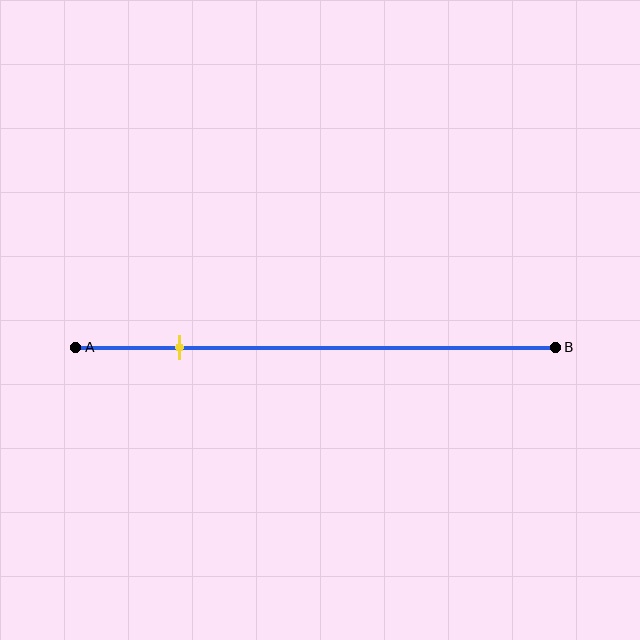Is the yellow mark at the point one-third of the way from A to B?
No, the mark is at about 20% from A, not at the 33% one-third point.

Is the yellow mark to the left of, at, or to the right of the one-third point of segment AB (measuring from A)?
The yellow mark is to the left of the one-third point of segment AB.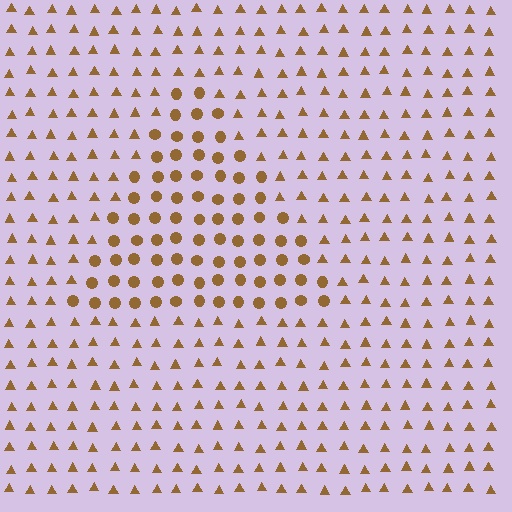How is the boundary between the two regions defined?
The boundary is defined by a change in element shape: circles inside vs. triangles outside. All elements share the same color and spacing.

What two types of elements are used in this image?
The image uses circles inside the triangle region and triangles outside it.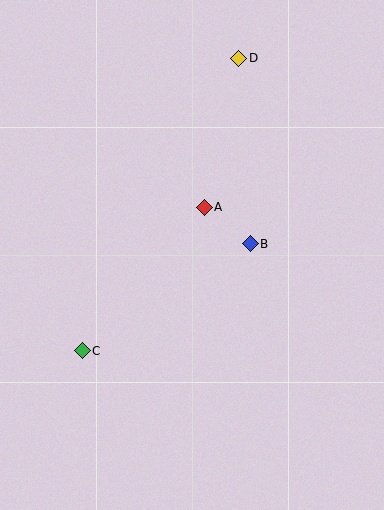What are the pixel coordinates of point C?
Point C is at (82, 351).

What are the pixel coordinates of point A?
Point A is at (204, 207).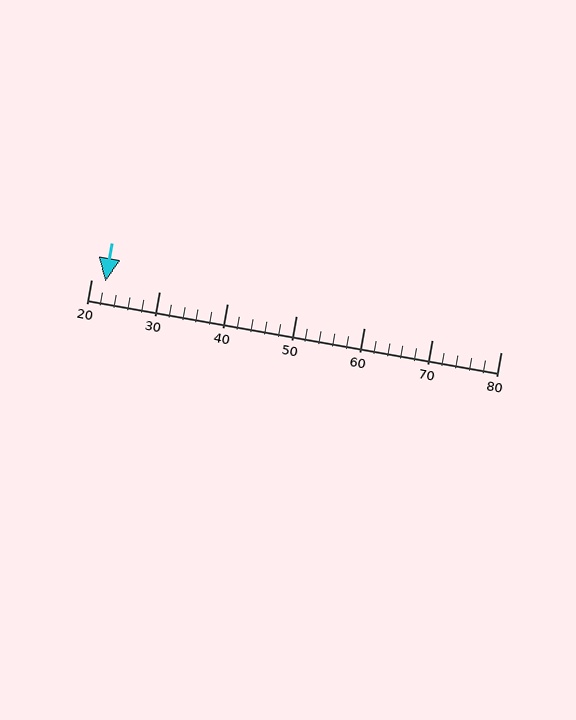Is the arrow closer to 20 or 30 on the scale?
The arrow is closer to 20.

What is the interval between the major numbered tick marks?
The major tick marks are spaced 10 units apart.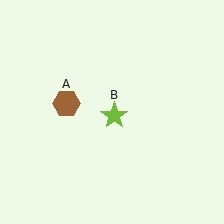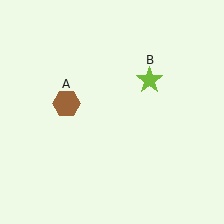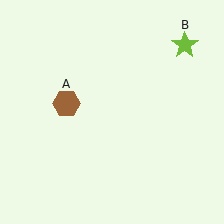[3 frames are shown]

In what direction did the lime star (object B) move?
The lime star (object B) moved up and to the right.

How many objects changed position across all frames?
1 object changed position: lime star (object B).